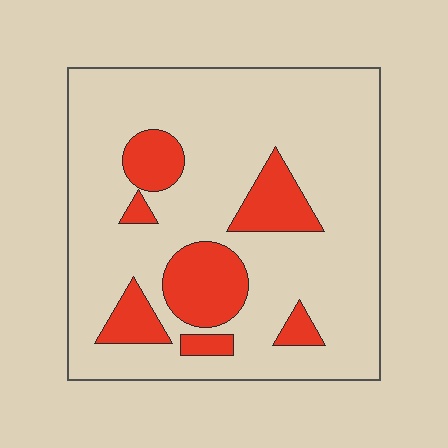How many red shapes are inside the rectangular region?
7.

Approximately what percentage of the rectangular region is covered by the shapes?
Approximately 20%.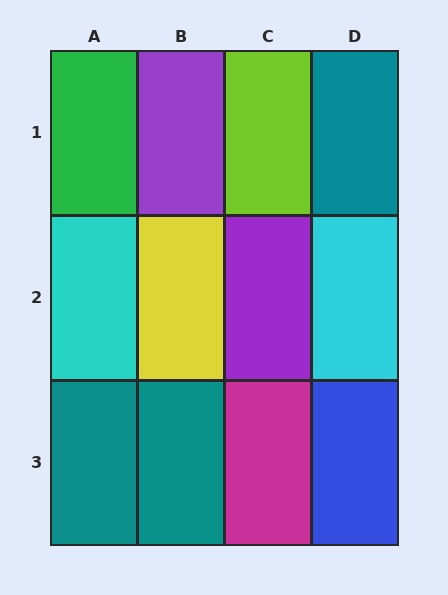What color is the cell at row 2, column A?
Cyan.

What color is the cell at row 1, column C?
Lime.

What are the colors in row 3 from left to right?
Teal, teal, magenta, blue.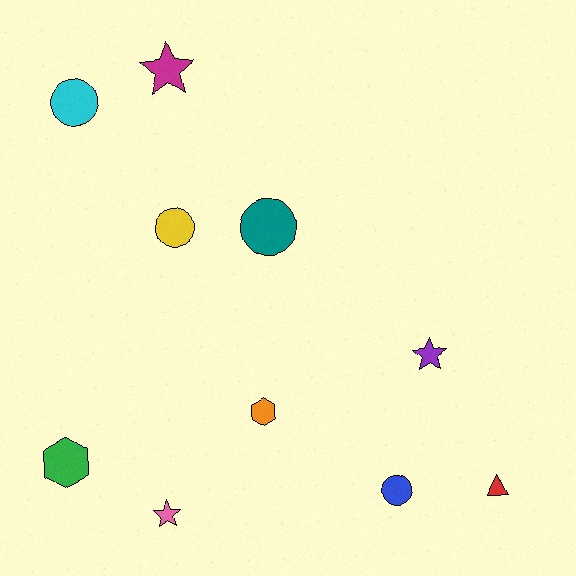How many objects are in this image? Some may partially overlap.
There are 10 objects.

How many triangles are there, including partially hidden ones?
There is 1 triangle.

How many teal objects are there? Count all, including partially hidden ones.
There is 1 teal object.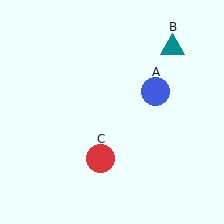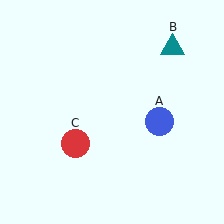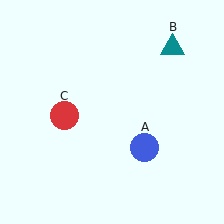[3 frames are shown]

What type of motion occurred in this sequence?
The blue circle (object A), red circle (object C) rotated clockwise around the center of the scene.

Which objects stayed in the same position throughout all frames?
Teal triangle (object B) remained stationary.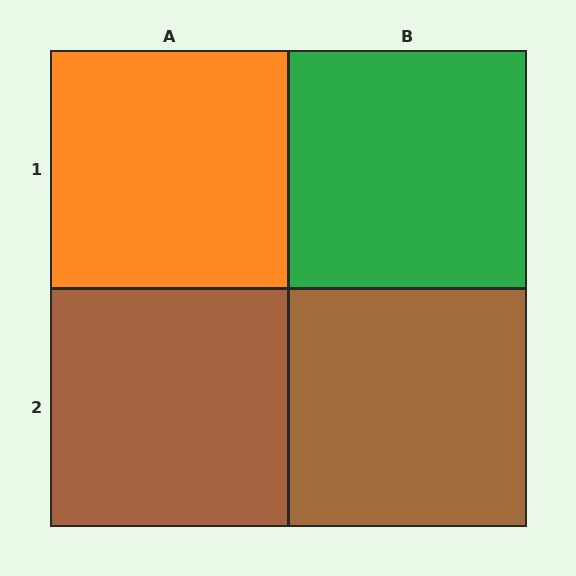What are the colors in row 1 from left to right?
Orange, green.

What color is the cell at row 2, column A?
Brown.